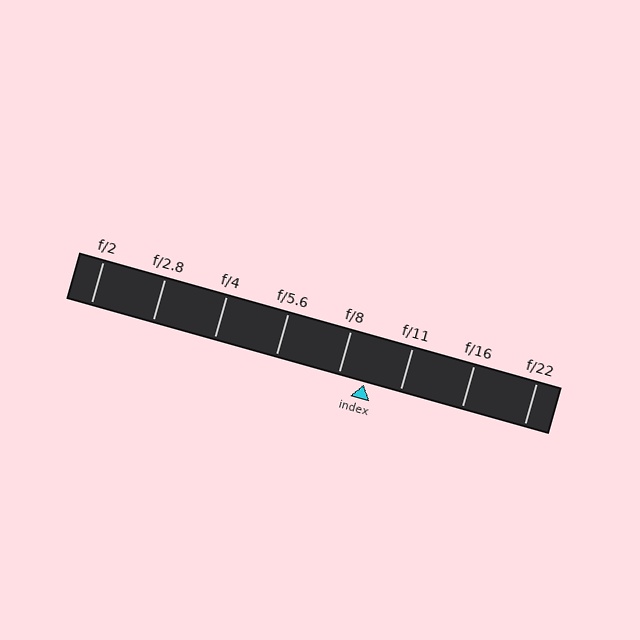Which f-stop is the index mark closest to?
The index mark is closest to f/8.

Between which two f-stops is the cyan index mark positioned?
The index mark is between f/8 and f/11.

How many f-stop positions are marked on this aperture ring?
There are 8 f-stop positions marked.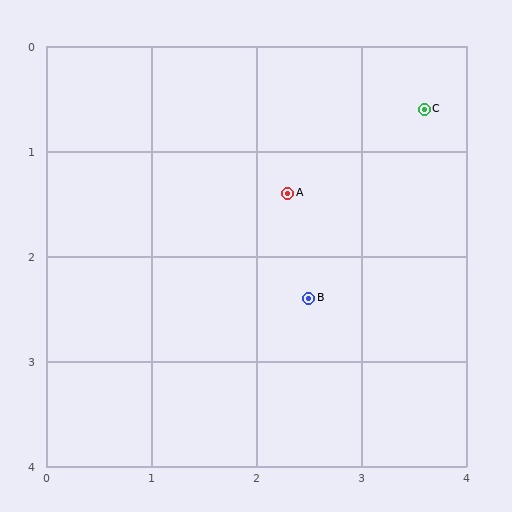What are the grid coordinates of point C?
Point C is at approximately (3.6, 0.6).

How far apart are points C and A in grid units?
Points C and A are about 1.5 grid units apart.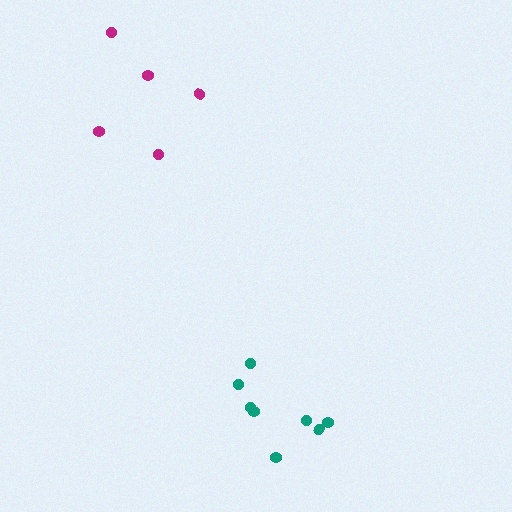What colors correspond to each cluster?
The clusters are colored: magenta, teal.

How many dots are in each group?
Group 1: 5 dots, Group 2: 8 dots (13 total).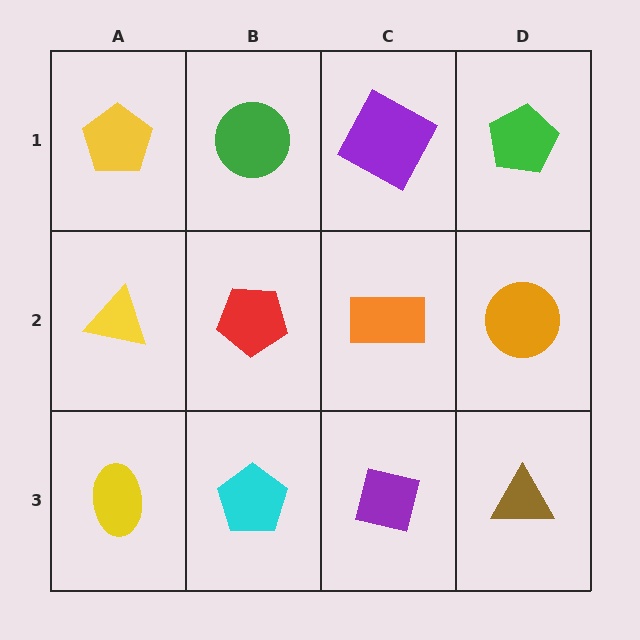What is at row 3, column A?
A yellow ellipse.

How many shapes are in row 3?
4 shapes.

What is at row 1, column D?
A green pentagon.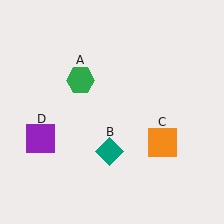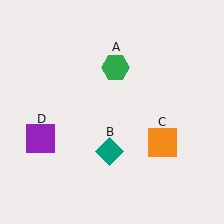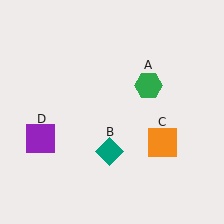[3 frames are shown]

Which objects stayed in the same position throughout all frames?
Teal diamond (object B) and orange square (object C) and purple square (object D) remained stationary.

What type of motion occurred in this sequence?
The green hexagon (object A) rotated clockwise around the center of the scene.